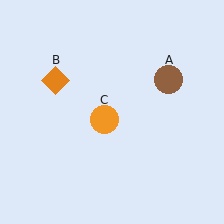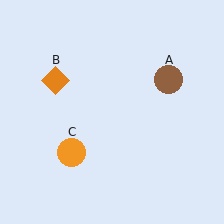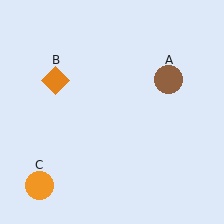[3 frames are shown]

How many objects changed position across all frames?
1 object changed position: orange circle (object C).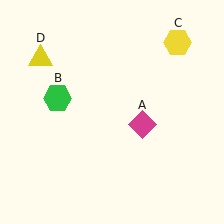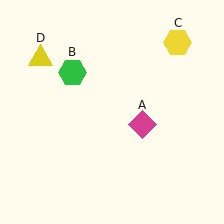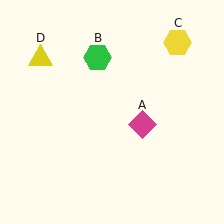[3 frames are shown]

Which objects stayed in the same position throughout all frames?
Magenta diamond (object A) and yellow hexagon (object C) and yellow triangle (object D) remained stationary.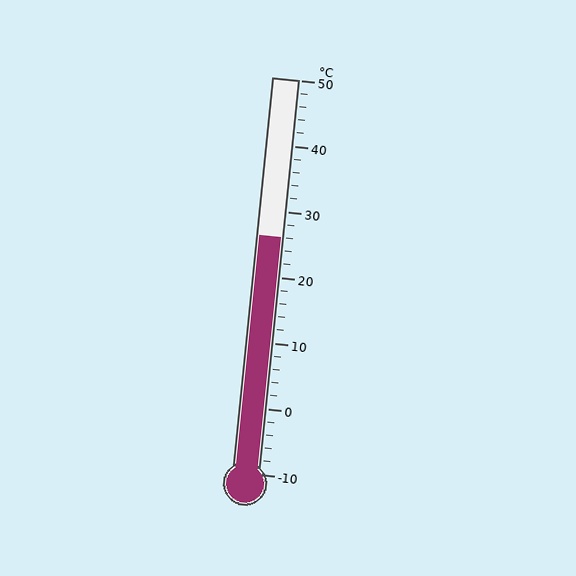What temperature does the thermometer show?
The thermometer shows approximately 26°C.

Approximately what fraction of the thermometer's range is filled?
The thermometer is filled to approximately 60% of its range.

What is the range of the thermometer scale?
The thermometer scale ranges from -10°C to 50°C.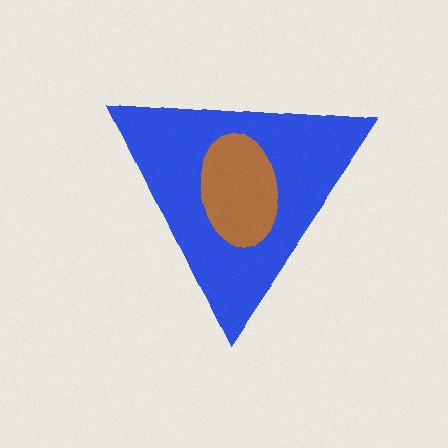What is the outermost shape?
The blue triangle.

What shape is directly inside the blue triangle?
The brown ellipse.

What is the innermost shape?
The brown ellipse.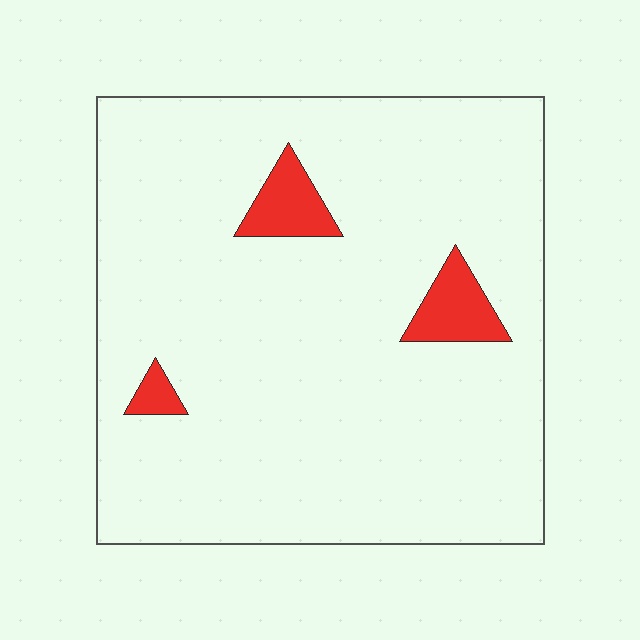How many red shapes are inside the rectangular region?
3.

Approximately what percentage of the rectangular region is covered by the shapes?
Approximately 5%.